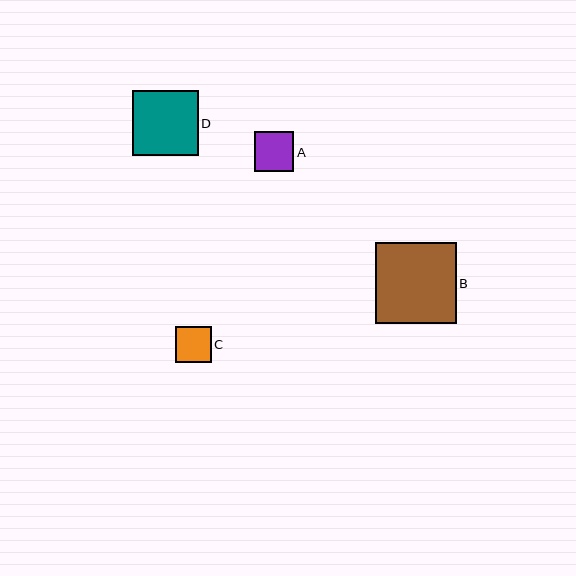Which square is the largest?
Square B is the largest with a size of approximately 81 pixels.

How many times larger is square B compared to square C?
Square B is approximately 2.2 times the size of square C.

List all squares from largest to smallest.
From largest to smallest: B, D, A, C.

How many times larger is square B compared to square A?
Square B is approximately 2.1 times the size of square A.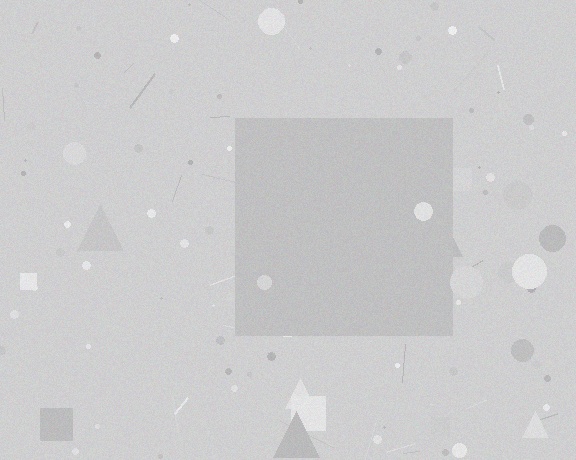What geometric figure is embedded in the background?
A square is embedded in the background.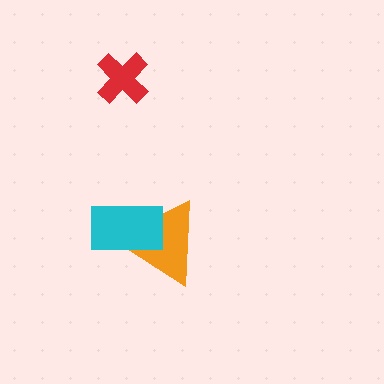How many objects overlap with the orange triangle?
1 object overlaps with the orange triangle.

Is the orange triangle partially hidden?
Yes, it is partially covered by another shape.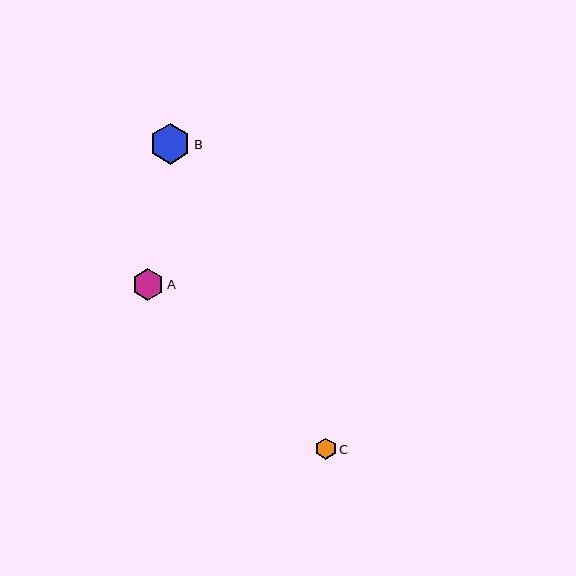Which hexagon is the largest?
Hexagon B is the largest with a size of approximately 41 pixels.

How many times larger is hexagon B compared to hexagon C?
Hexagon B is approximately 1.9 times the size of hexagon C.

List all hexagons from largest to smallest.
From largest to smallest: B, A, C.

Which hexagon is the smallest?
Hexagon C is the smallest with a size of approximately 21 pixels.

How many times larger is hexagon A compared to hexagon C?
Hexagon A is approximately 1.5 times the size of hexagon C.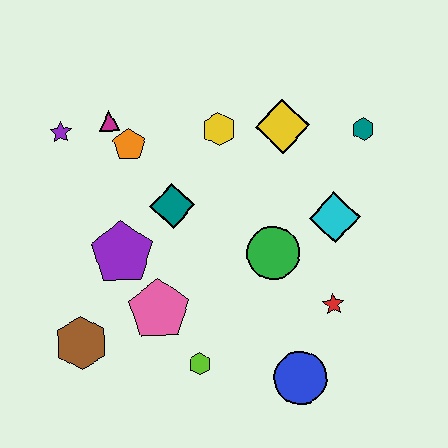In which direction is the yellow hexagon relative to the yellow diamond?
The yellow hexagon is to the left of the yellow diamond.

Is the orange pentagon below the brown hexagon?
No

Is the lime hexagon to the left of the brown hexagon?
No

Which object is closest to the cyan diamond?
The green circle is closest to the cyan diamond.